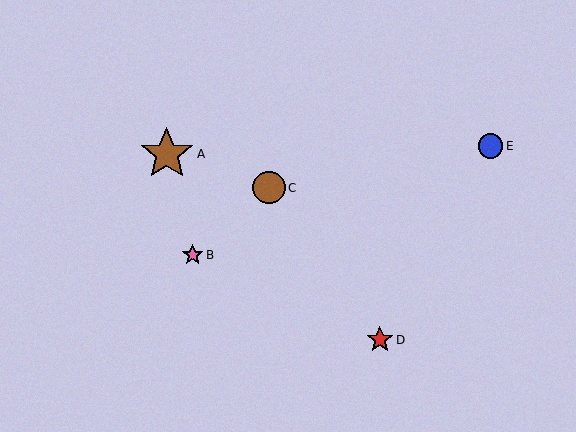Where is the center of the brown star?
The center of the brown star is at (167, 154).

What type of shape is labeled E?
Shape E is a blue circle.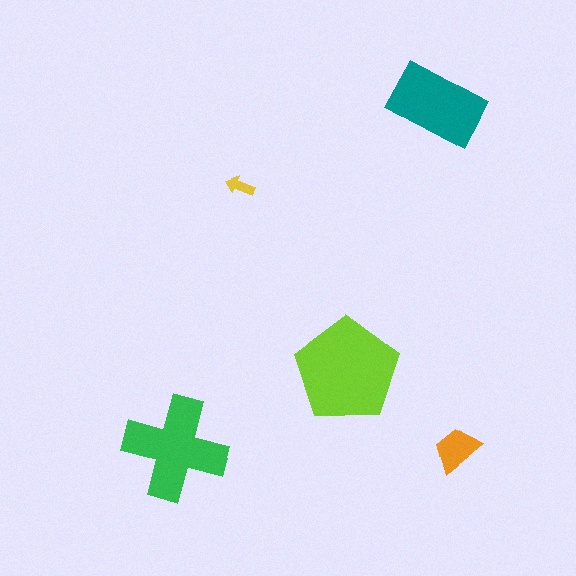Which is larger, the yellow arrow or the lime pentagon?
The lime pentagon.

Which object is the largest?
The lime pentagon.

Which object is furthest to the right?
The orange trapezoid is rightmost.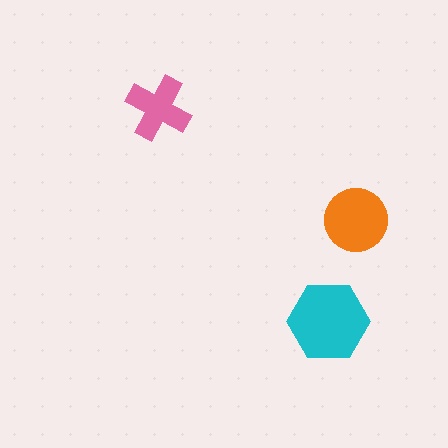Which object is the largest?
The cyan hexagon.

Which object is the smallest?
The pink cross.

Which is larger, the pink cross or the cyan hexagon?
The cyan hexagon.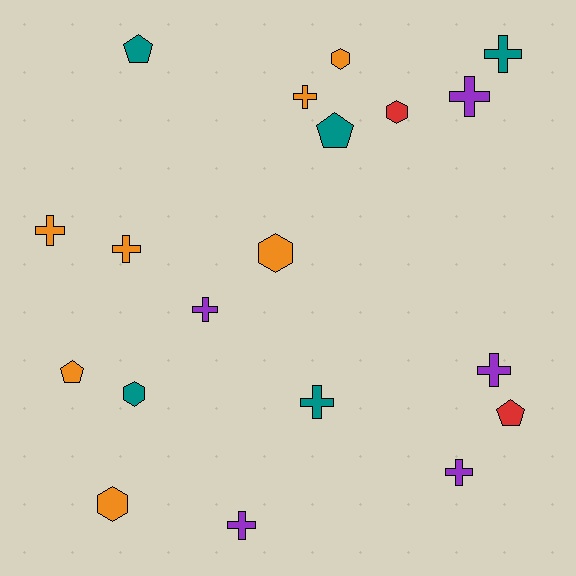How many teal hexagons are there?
There is 1 teal hexagon.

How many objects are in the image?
There are 19 objects.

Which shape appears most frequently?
Cross, with 10 objects.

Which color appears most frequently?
Orange, with 7 objects.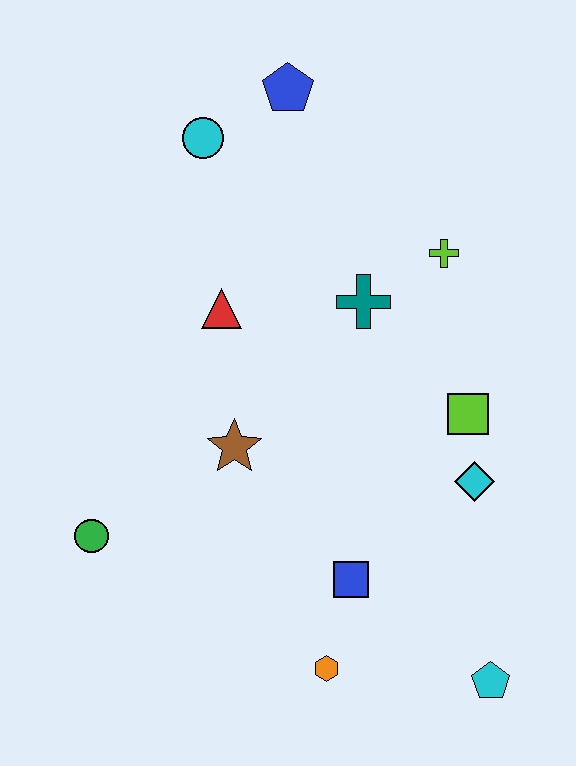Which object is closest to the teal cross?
The lime cross is closest to the teal cross.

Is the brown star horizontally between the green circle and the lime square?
Yes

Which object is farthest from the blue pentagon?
The cyan pentagon is farthest from the blue pentagon.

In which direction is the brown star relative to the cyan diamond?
The brown star is to the left of the cyan diamond.